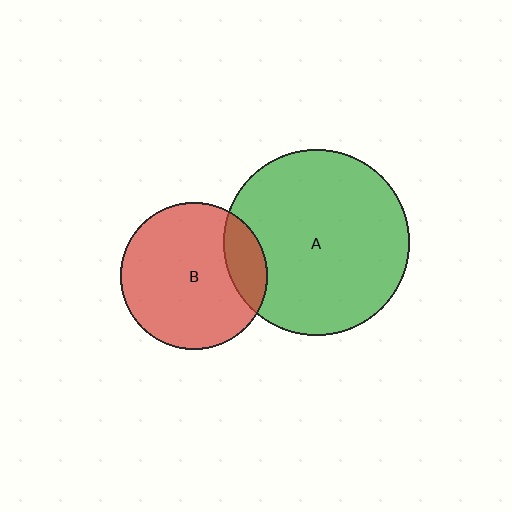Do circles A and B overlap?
Yes.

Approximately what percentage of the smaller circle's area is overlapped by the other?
Approximately 15%.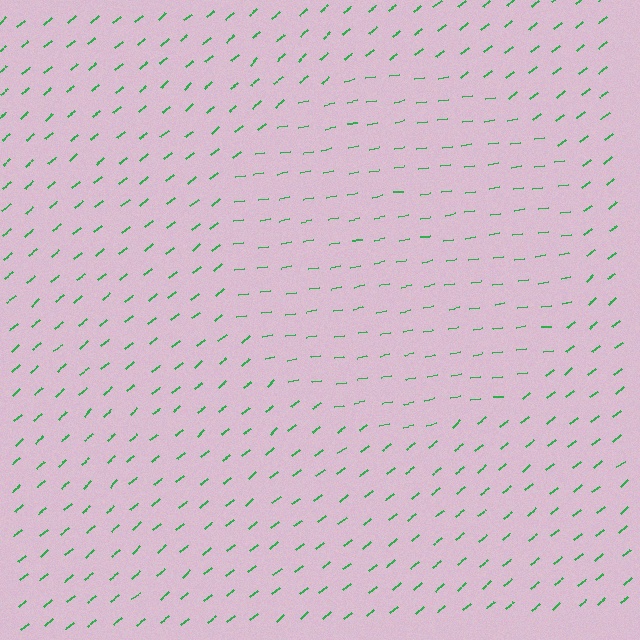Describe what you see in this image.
The image is filled with small green line segments. A circle region in the image has lines oriented differently from the surrounding lines, creating a visible texture boundary.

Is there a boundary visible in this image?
Yes, there is a texture boundary formed by a change in line orientation.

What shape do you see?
I see a circle.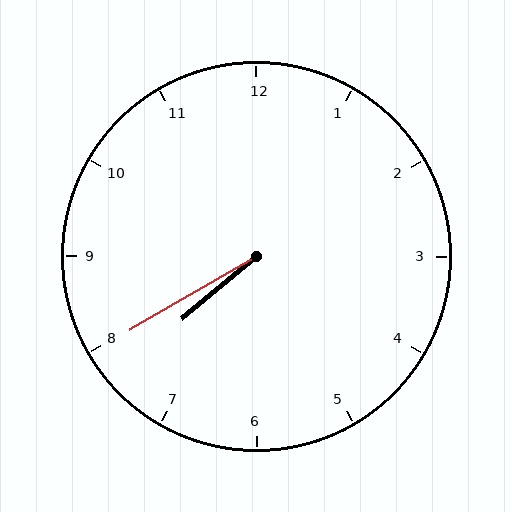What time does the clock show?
7:40.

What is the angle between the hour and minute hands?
Approximately 10 degrees.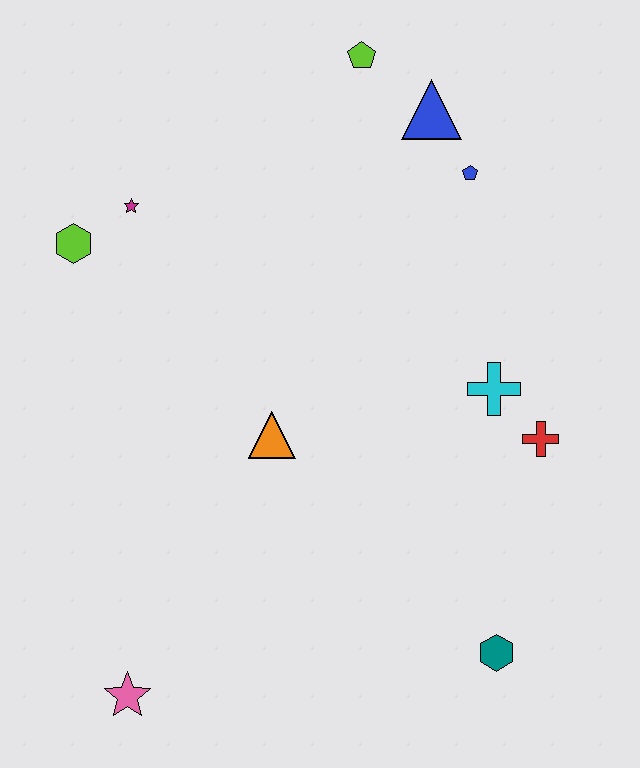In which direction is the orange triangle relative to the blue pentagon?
The orange triangle is below the blue pentagon.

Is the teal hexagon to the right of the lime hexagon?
Yes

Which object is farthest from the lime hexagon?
The teal hexagon is farthest from the lime hexagon.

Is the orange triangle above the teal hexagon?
Yes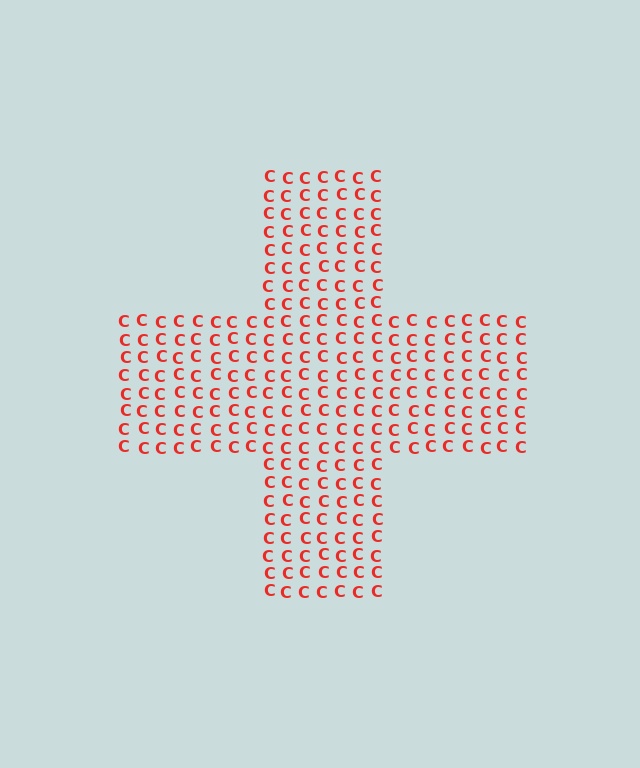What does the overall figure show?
The overall figure shows a cross.